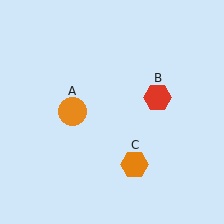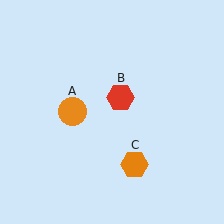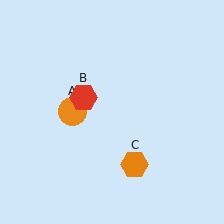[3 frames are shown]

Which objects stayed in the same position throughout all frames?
Orange circle (object A) and orange hexagon (object C) remained stationary.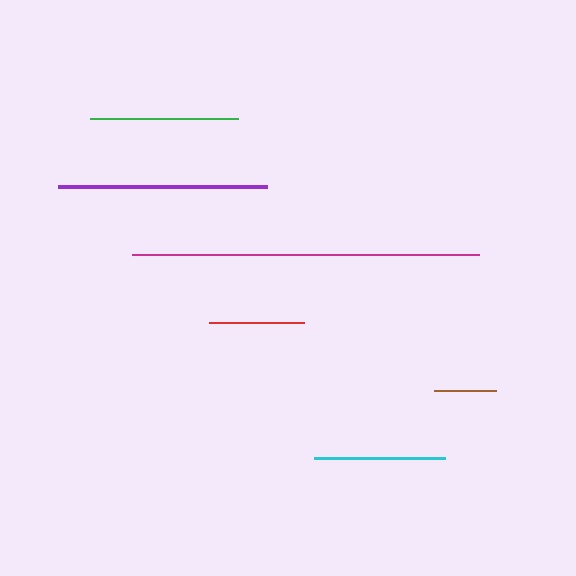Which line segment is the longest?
The magenta line is the longest at approximately 347 pixels.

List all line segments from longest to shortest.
From longest to shortest: magenta, purple, green, cyan, red, brown.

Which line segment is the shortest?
The brown line is the shortest at approximately 63 pixels.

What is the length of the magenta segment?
The magenta segment is approximately 347 pixels long.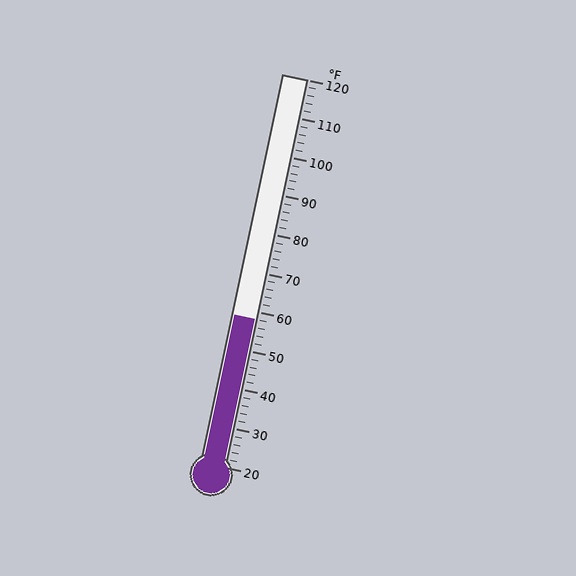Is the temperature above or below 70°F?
The temperature is below 70°F.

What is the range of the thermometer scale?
The thermometer scale ranges from 20°F to 120°F.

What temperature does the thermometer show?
The thermometer shows approximately 58°F.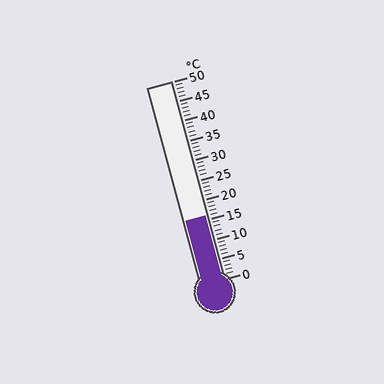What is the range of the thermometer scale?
The thermometer scale ranges from 0°C to 50°C.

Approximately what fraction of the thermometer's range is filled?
The thermometer is filled to approximately 30% of its range.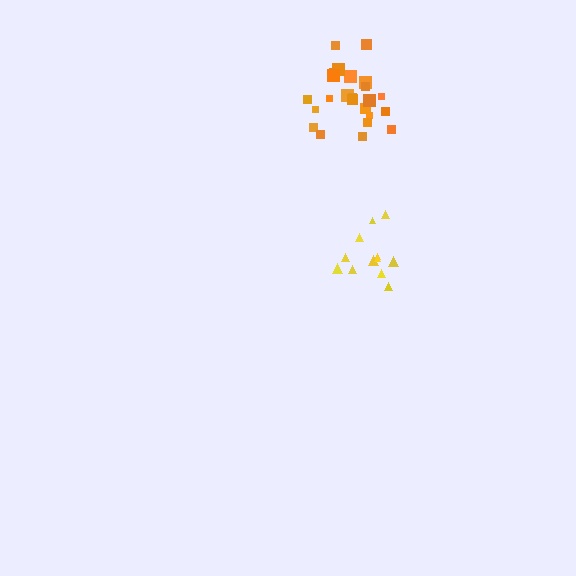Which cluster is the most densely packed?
Orange.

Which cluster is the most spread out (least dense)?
Yellow.